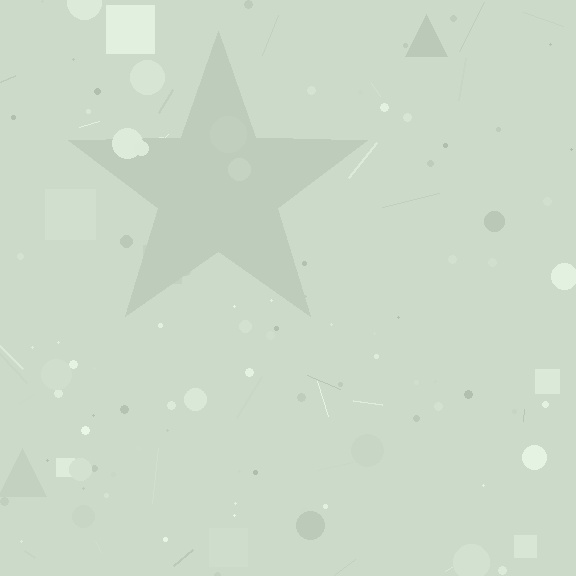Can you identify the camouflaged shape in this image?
The camouflaged shape is a star.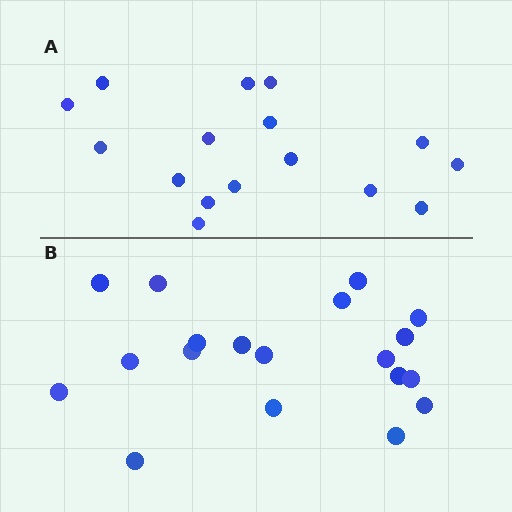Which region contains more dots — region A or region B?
Region B (the bottom region) has more dots.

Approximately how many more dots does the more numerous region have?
Region B has just a few more — roughly 2 or 3 more dots than region A.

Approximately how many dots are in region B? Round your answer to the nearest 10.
About 20 dots. (The exact count is 19, which rounds to 20.)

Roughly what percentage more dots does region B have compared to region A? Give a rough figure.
About 20% more.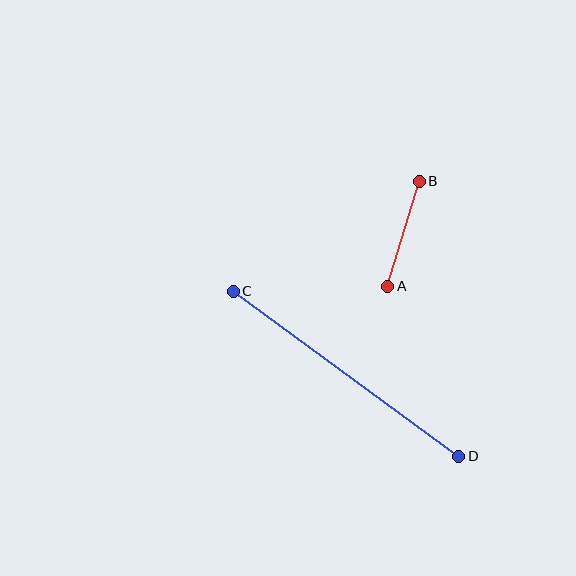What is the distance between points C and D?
The distance is approximately 280 pixels.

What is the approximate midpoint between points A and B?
The midpoint is at approximately (404, 234) pixels.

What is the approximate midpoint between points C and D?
The midpoint is at approximately (346, 374) pixels.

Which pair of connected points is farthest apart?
Points C and D are farthest apart.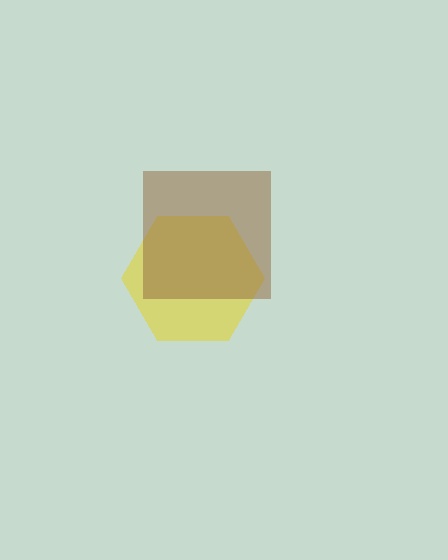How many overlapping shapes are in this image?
There are 2 overlapping shapes in the image.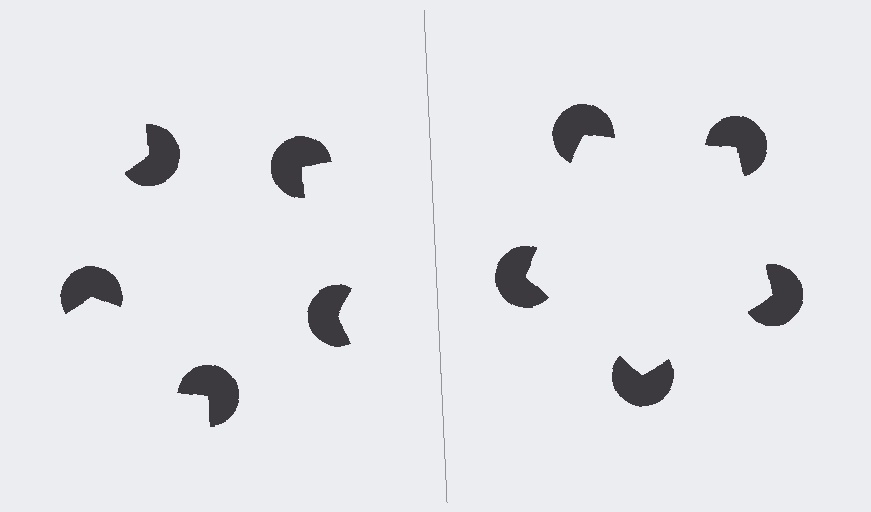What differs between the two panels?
The pac-man discs are positioned identically on both sides; only the wedge orientations differ. On the right they align to a pentagon; on the left they are misaligned.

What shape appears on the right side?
An illusory pentagon.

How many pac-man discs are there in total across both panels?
10 — 5 on each side.